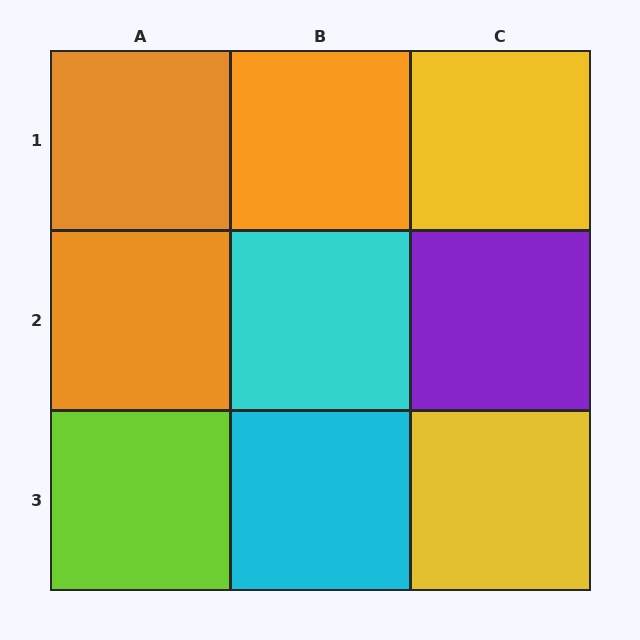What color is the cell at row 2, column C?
Purple.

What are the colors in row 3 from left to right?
Lime, cyan, yellow.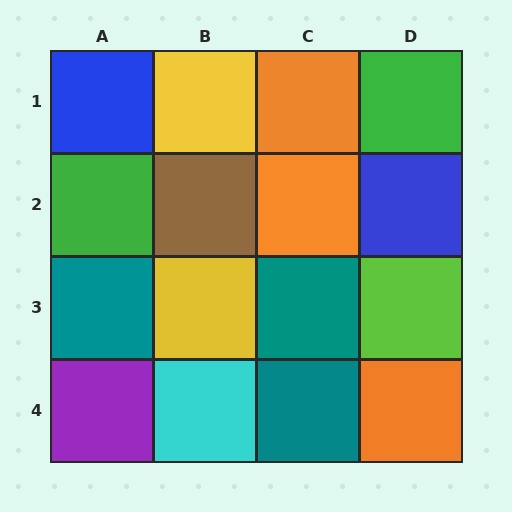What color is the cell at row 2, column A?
Green.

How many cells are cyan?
1 cell is cyan.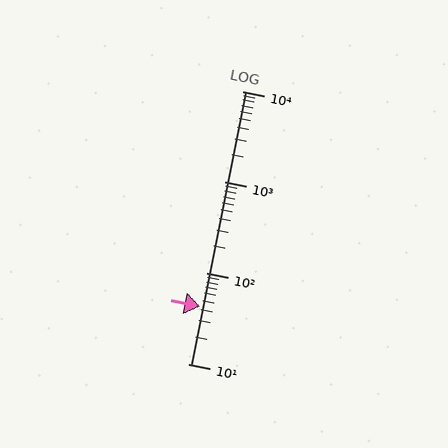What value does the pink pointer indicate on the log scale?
The pointer indicates approximately 43.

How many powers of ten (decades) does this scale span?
The scale spans 3 decades, from 10 to 10000.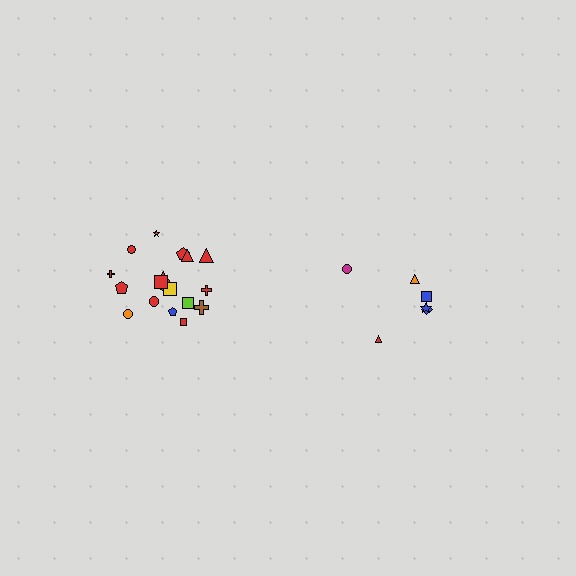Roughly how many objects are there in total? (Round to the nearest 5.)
Roughly 25 objects in total.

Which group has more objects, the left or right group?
The left group.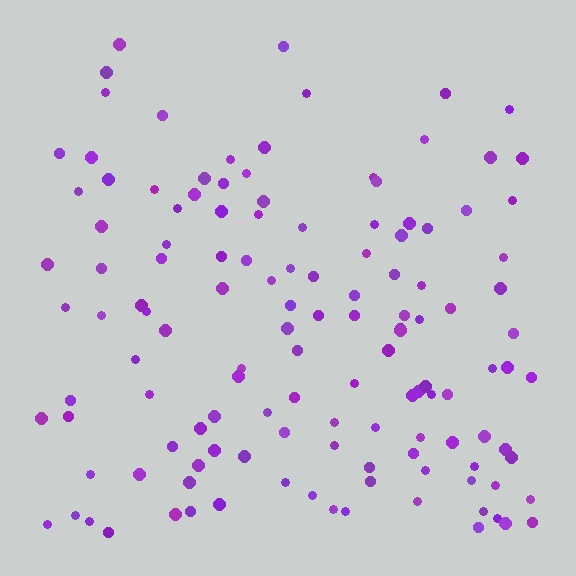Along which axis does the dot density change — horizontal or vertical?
Vertical.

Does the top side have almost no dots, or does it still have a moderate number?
Still a moderate number, just noticeably fewer than the bottom.